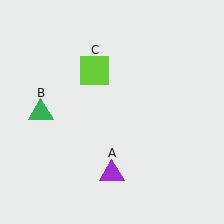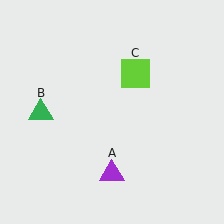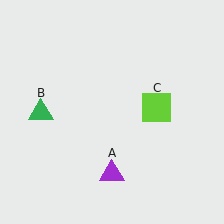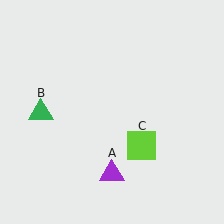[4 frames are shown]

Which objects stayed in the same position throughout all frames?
Purple triangle (object A) and green triangle (object B) remained stationary.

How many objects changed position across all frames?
1 object changed position: lime square (object C).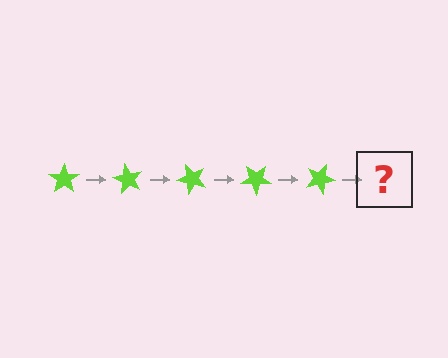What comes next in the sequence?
The next element should be a lime star rotated 300 degrees.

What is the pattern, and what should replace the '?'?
The pattern is that the star rotates 60 degrees each step. The '?' should be a lime star rotated 300 degrees.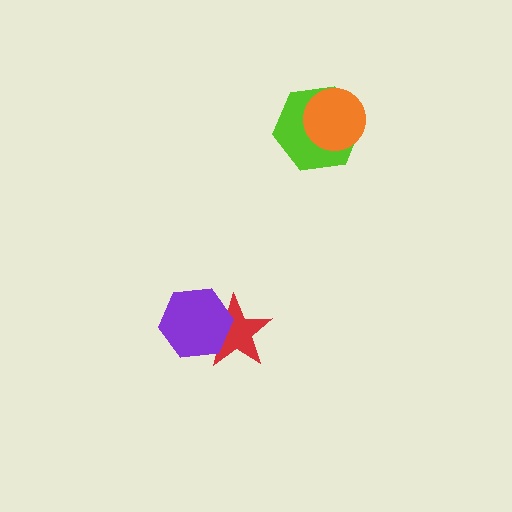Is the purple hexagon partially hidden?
No, no other shape covers it.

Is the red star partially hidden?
Yes, it is partially covered by another shape.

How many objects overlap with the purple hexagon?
1 object overlaps with the purple hexagon.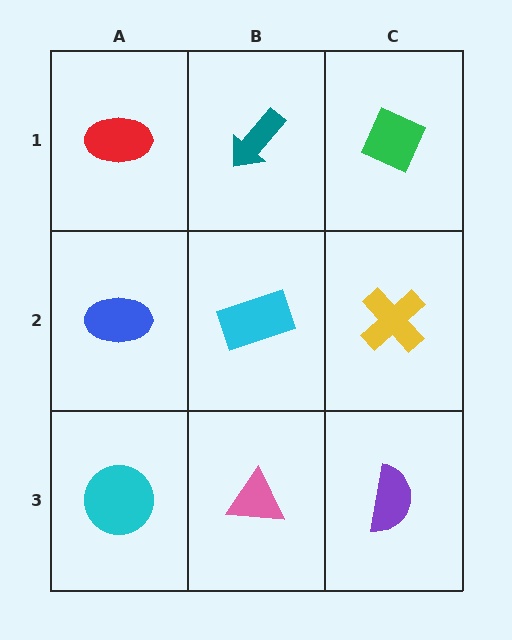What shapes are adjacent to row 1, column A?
A blue ellipse (row 2, column A), a teal arrow (row 1, column B).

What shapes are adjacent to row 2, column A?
A red ellipse (row 1, column A), a cyan circle (row 3, column A), a cyan rectangle (row 2, column B).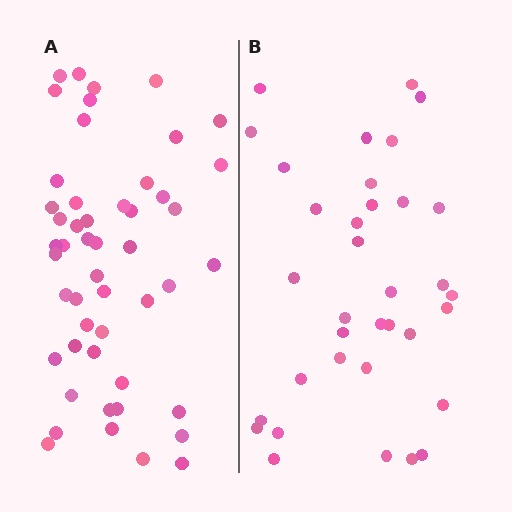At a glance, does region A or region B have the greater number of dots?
Region A (the left region) has more dots.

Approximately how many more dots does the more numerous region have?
Region A has approximately 15 more dots than region B.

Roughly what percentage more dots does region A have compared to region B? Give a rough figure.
About 45% more.